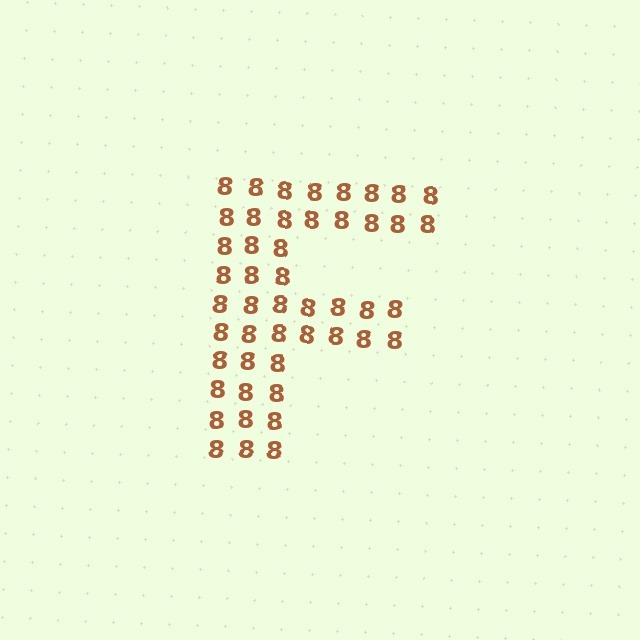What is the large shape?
The large shape is the letter F.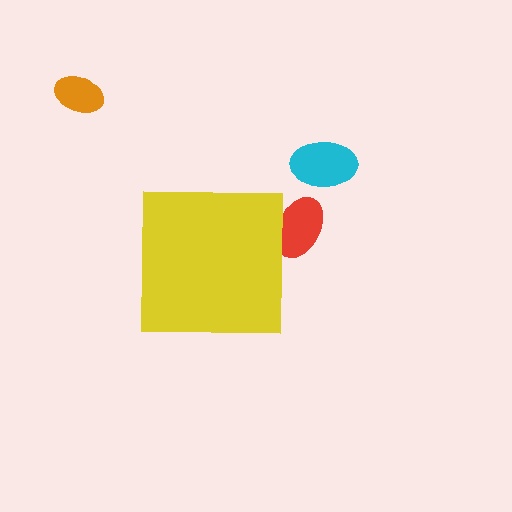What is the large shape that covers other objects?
A yellow square.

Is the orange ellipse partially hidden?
No, the orange ellipse is fully visible.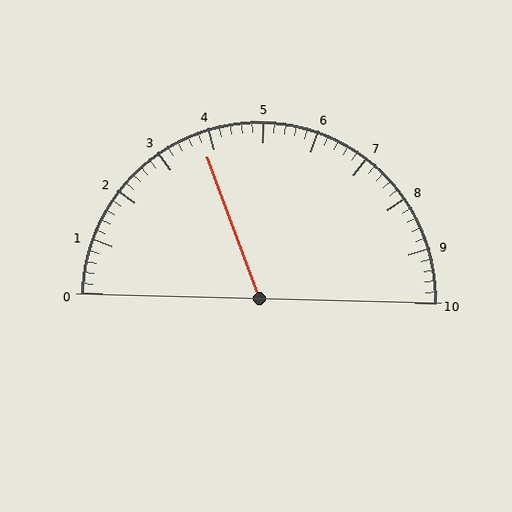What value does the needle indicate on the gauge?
The needle indicates approximately 3.8.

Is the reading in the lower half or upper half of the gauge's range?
The reading is in the lower half of the range (0 to 10).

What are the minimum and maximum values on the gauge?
The gauge ranges from 0 to 10.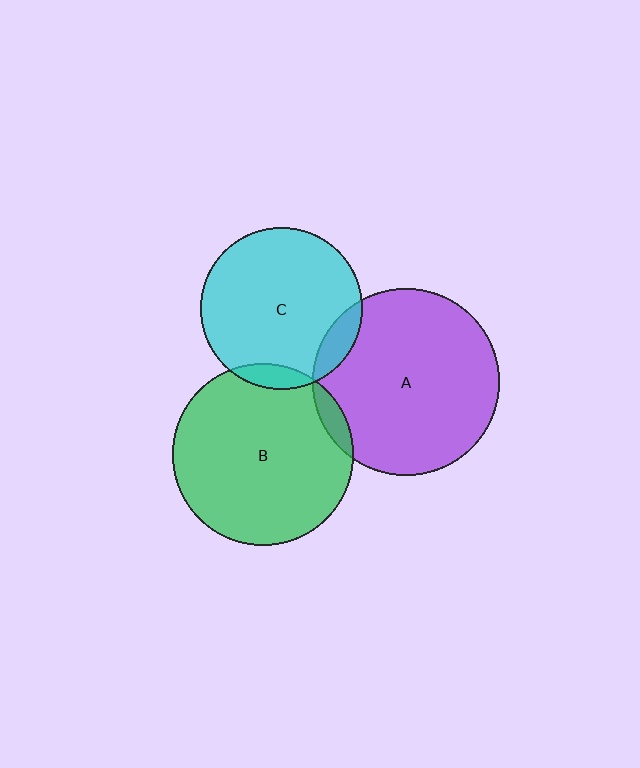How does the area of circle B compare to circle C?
Approximately 1.3 times.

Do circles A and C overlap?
Yes.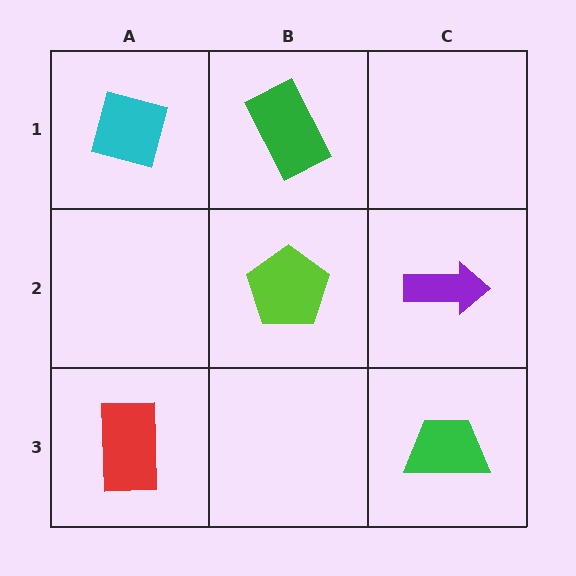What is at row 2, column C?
A purple arrow.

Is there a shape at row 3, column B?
No, that cell is empty.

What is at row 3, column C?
A green trapezoid.